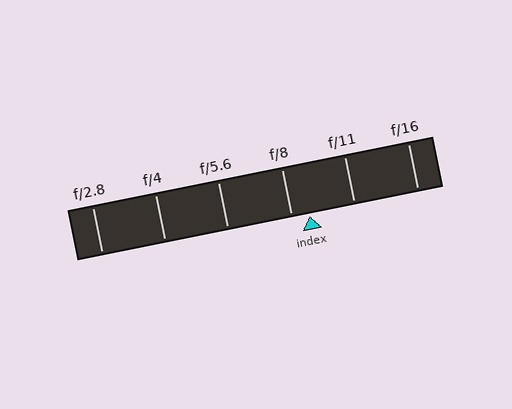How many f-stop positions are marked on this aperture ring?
There are 6 f-stop positions marked.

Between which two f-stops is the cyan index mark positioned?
The index mark is between f/8 and f/11.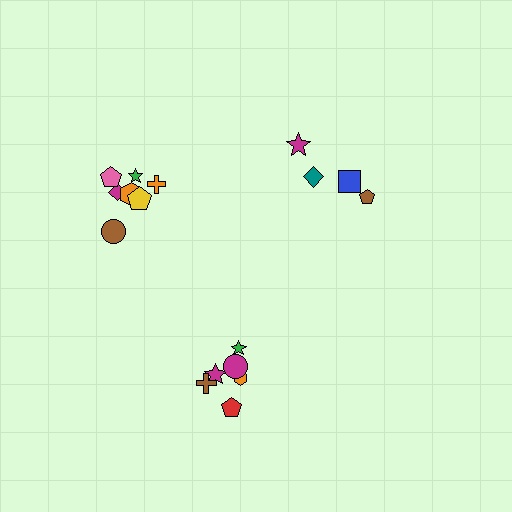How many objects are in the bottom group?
There are 6 objects.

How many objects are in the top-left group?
There are 7 objects.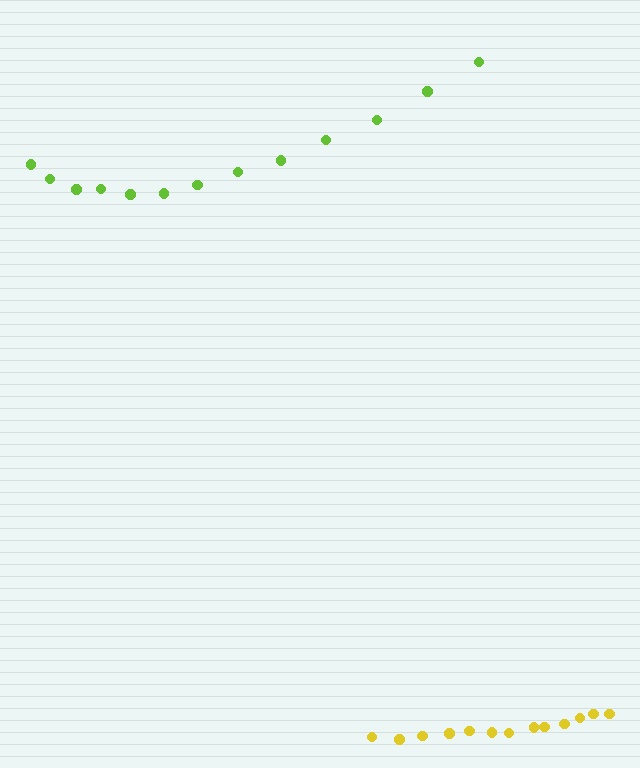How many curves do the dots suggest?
There are 2 distinct paths.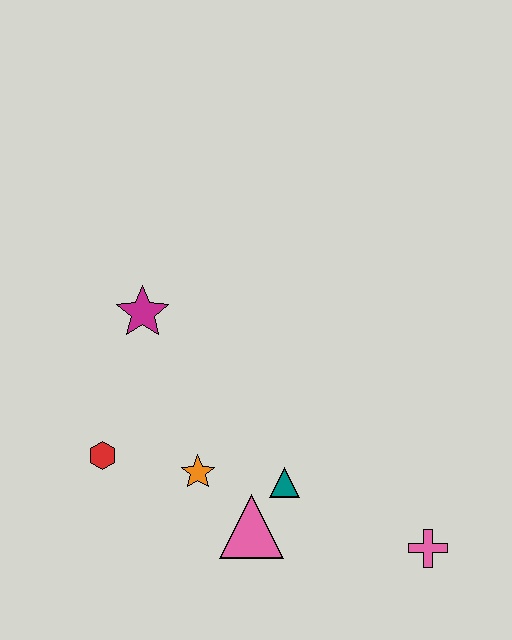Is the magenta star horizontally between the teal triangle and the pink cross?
No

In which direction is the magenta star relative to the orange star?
The magenta star is above the orange star.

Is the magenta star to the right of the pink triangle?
No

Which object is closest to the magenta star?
The red hexagon is closest to the magenta star.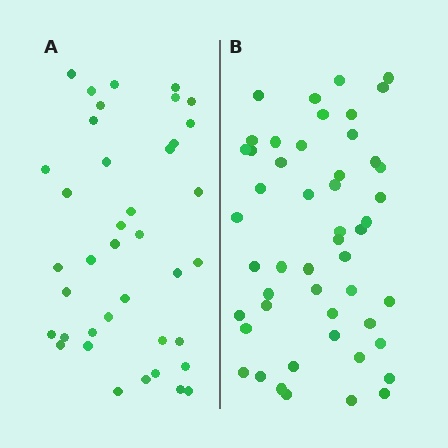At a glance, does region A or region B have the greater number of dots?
Region B (the right region) has more dots.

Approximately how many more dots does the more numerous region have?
Region B has roughly 12 or so more dots than region A.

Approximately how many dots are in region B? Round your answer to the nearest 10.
About 50 dots.